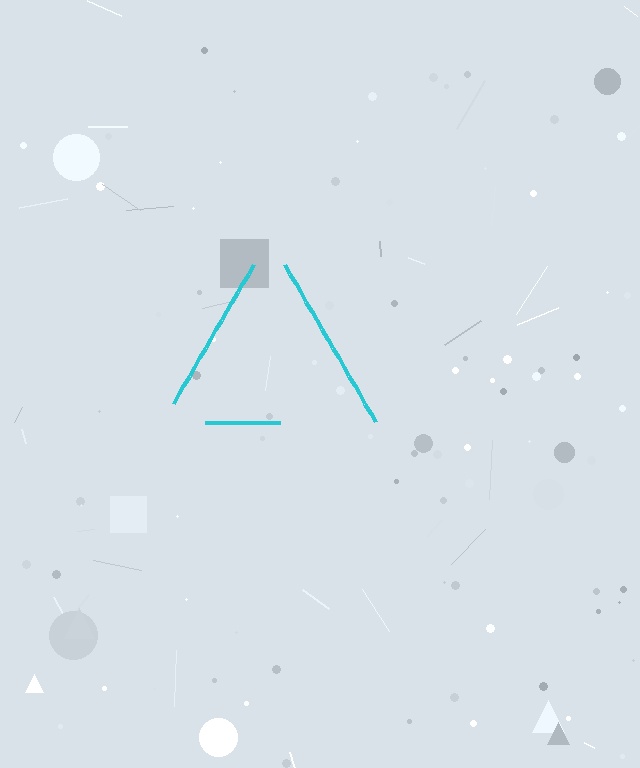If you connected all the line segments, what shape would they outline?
They would outline a triangle.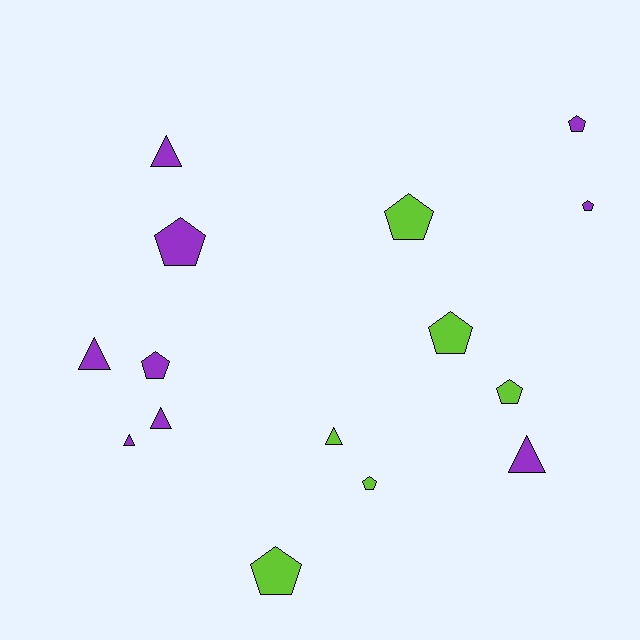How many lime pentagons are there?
There are 5 lime pentagons.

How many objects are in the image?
There are 15 objects.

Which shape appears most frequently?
Pentagon, with 9 objects.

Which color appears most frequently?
Purple, with 9 objects.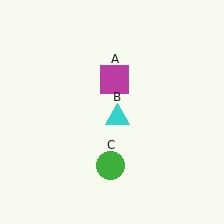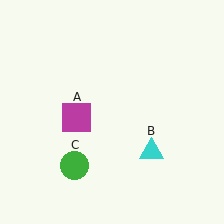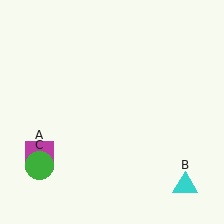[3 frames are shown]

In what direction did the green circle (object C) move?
The green circle (object C) moved left.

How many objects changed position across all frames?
3 objects changed position: magenta square (object A), cyan triangle (object B), green circle (object C).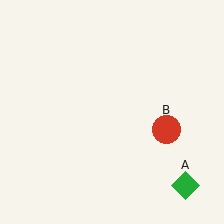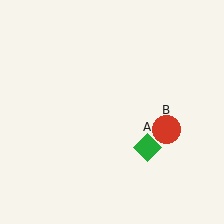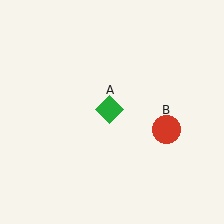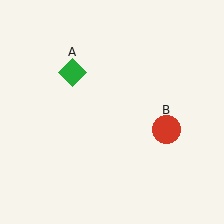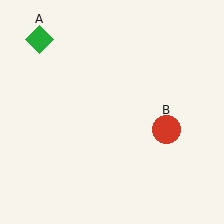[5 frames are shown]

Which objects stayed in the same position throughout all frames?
Red circle (object B) remained stationary.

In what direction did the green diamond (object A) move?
The green diamond (object A) moved up and to the left.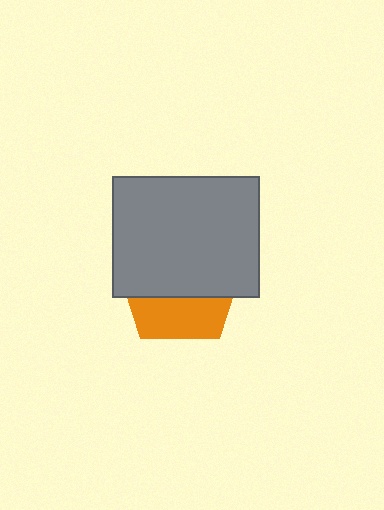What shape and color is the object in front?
The object in front is a gray rectangle.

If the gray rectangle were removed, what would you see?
You would see the complete orange pentagon.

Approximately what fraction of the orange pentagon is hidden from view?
Roughly 64% of the orange pentagon is hidden behind the gray rectangle.